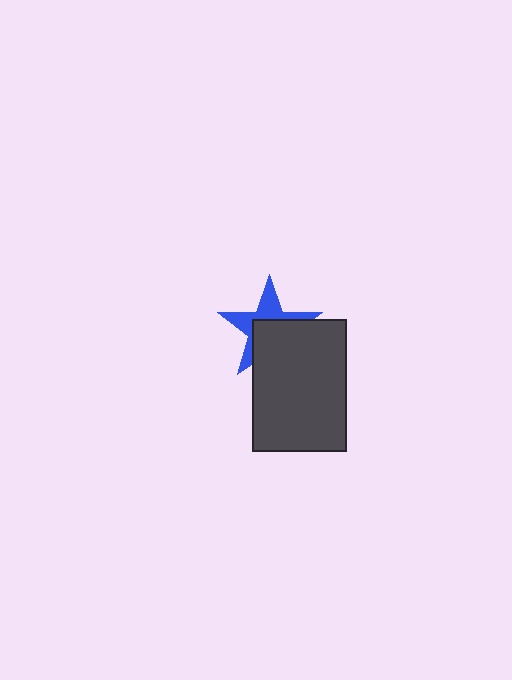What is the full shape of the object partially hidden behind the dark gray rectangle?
The partially hidden object is a blue star.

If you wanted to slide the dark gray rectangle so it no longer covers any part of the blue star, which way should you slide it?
Slide it toward the lower-right — that is the most direct way to separate the two shapes.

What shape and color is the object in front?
The object in front is a dark gray rectangle.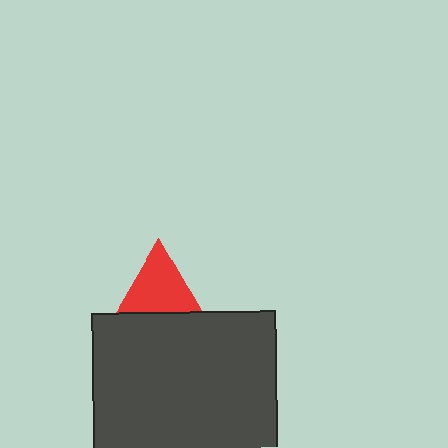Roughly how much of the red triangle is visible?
A small part of it is visible (roughly 42%).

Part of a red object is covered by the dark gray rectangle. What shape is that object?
It is a triangle.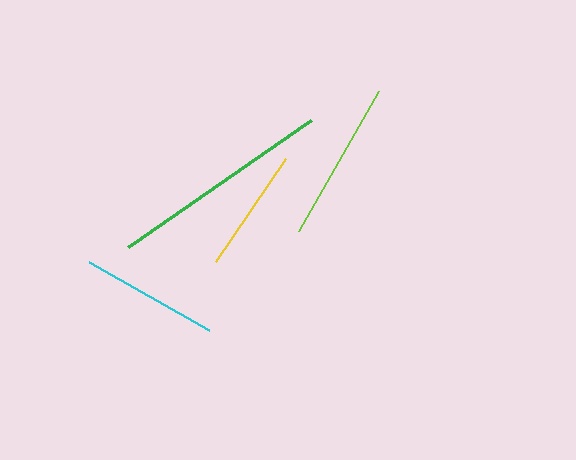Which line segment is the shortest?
The yellow line is the shortest at approximately 125 pixels.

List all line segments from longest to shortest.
From longest to shortest: green, lime, cyan, yellow.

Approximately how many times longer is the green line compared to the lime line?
The green line is approximately 1.4 times the length of the lime line.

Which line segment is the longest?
The green line is the longest at approximately 223 pixels.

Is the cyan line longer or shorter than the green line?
The green line is longer than the cyan line.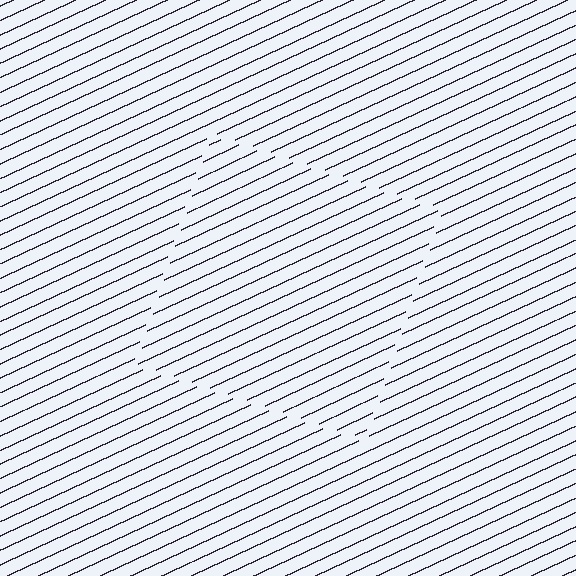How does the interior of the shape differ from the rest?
The interior of the shape contains the same grating, shifted by half a period — the contour is defined by the phase discontinuity where line-ends from the inner and outer gratings abut.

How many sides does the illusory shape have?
4 sides — the line-ends trace a square.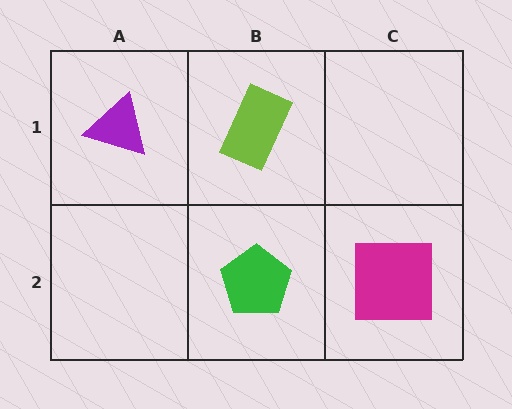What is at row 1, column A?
A purple triangle.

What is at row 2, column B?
A green pentagon.